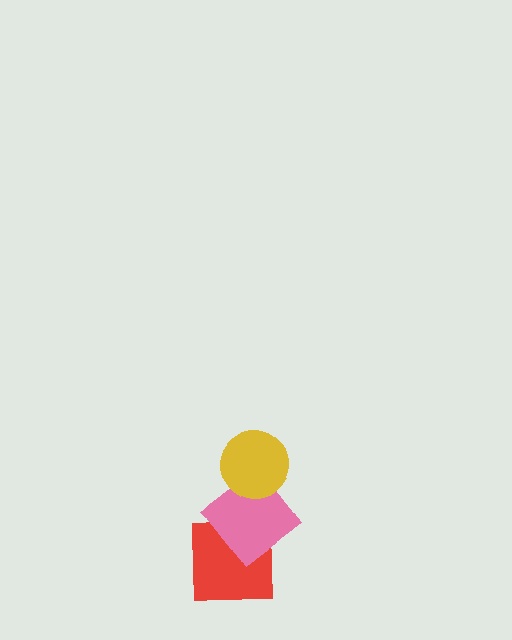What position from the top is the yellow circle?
The yellow circle is 1st from the top.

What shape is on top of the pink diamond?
The yellow circle is on top of the pink diamond.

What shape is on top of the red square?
The pink diamond is on top of the red square.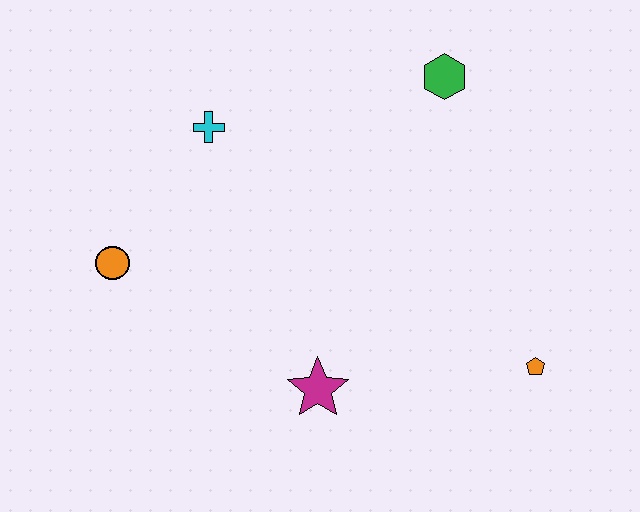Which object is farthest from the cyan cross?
The orange pentagon is farthest from the cyan cross.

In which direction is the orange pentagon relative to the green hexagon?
The orange pentagon is below the green hexagon.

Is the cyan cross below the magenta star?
No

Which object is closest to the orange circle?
The cyan cross is closest to the orange circle.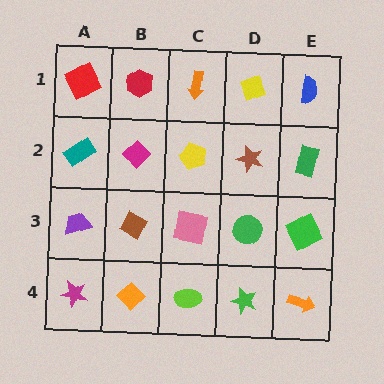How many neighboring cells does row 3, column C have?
4.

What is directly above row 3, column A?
A teal rectangle.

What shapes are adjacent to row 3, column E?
A green rectangle (row 2, column E), an orange arrow (row 4, column E), a green circle (row 3, column D).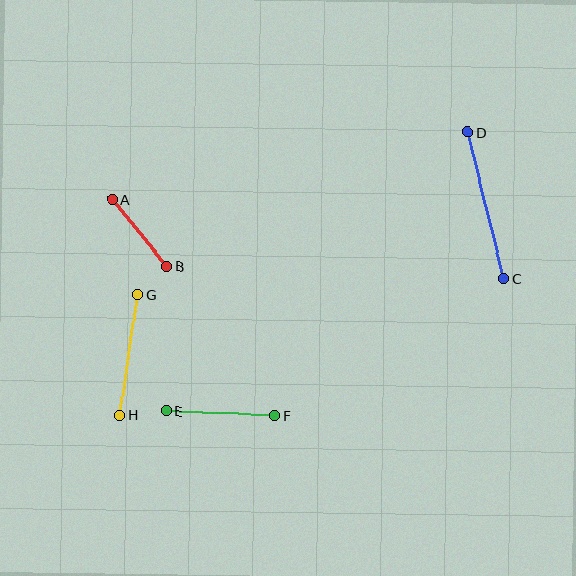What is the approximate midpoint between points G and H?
The midpoint is at approximately (129, 355) pixels.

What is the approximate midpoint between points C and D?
The midpoint is at approximately (486, 205) pixels.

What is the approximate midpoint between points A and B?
The midpoint is at approximately (140, 233) pixels.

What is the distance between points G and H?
The distance is approximately 122 pixels.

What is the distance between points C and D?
The distance is approximately 151 pixels.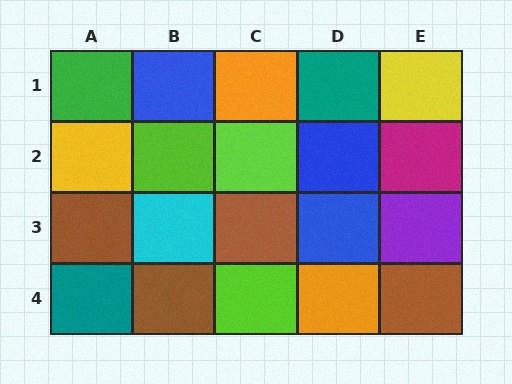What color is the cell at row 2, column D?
Blue.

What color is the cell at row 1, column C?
Orange.